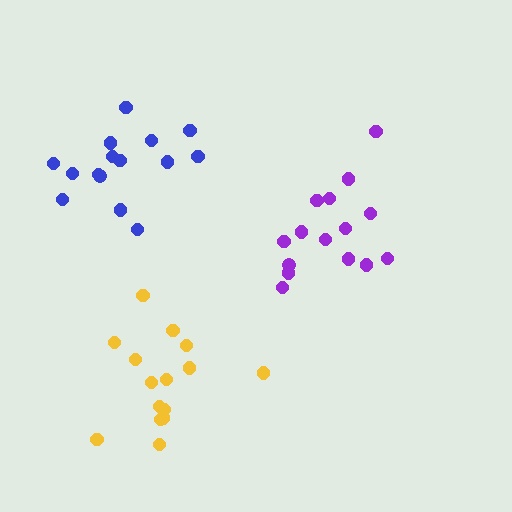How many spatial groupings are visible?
There are 3 spatial groupings.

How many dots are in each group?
Group 1: 15 dots, Group 2: 15 dots, Group 3: 15 dots (45 total).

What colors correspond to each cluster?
The clusters are colored: yellow, purple, blue.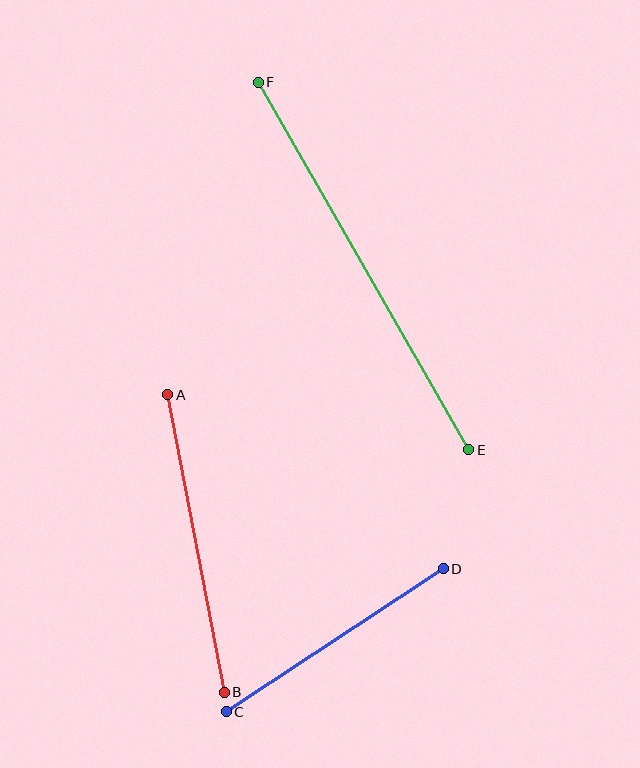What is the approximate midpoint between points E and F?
The midpoint is at approximately (364, 266) pixels.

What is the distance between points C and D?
The distance is approximately 260 pixels.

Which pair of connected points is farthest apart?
Points E and F are farthest apart.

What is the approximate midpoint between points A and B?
The midpoint is at approximately (196, 543) pixels.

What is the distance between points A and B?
The distance is approximately 303 pixels.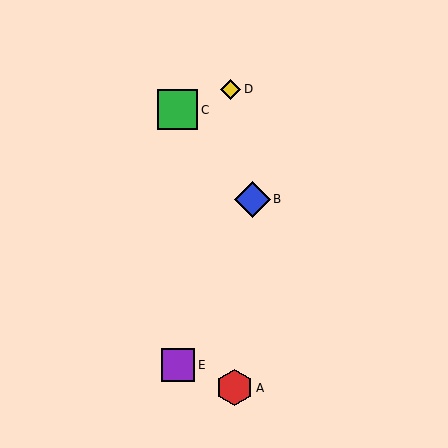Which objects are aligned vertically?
Objects C, E are aligned vertically.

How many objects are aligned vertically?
2 objects (C, E) are aligned vertically.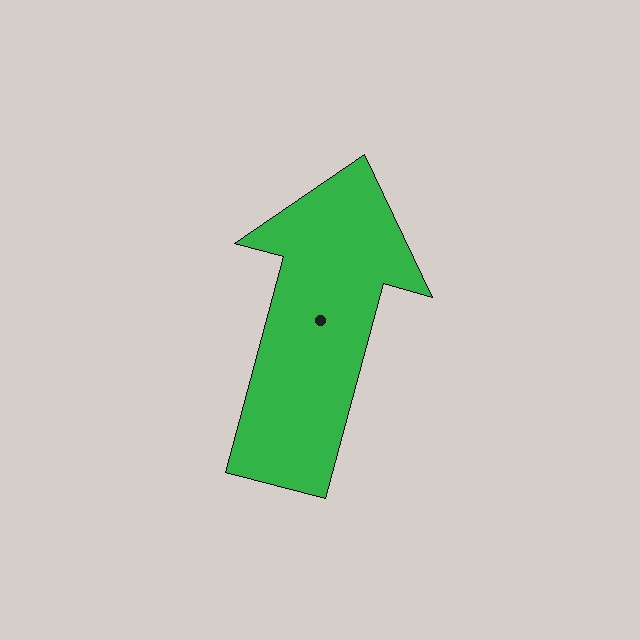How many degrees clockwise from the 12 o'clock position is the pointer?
Approximately 15 degrees.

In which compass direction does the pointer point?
North.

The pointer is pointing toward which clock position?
Roughly 1 o'clock.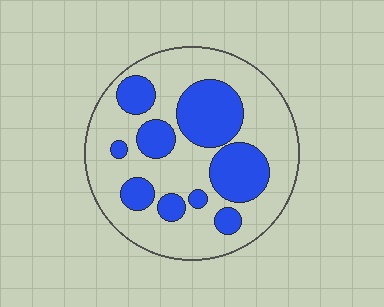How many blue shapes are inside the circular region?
9.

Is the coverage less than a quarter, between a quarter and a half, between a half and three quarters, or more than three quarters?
Between a quarter and a half.